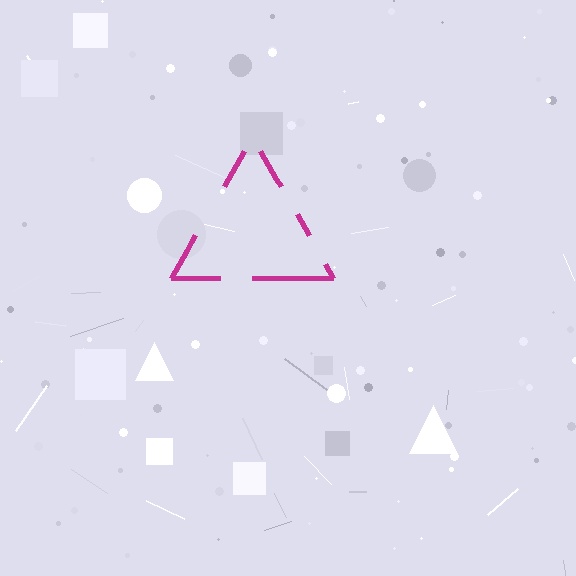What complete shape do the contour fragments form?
The contour fragments form a triangle.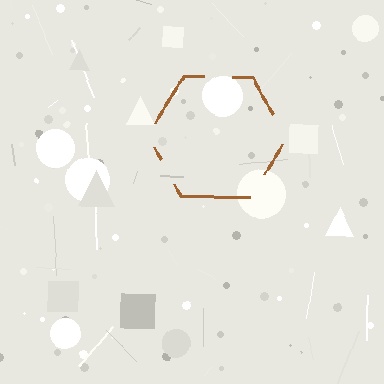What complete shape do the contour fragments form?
The contour fragments form a hexagon.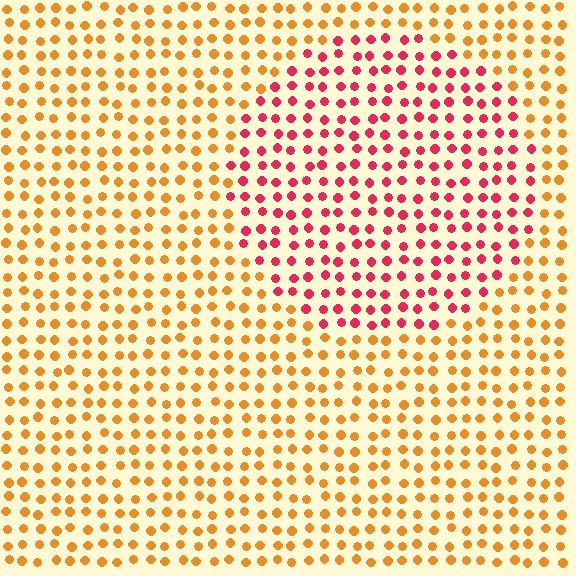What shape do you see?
I see a circle.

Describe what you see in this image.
The image is filled with small orange elements in a uniform arrangement. A circle-shaped region is visible where the elements are tinted to a slightly different hue, forming a subtle color boundary.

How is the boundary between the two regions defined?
The boundary is defined purely by a slight shift in hue (about 47 degrees). Spacing, size, and orientation are identical on both sides.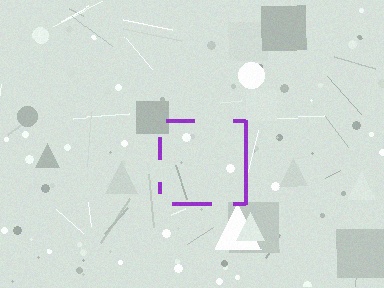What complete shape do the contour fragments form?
The contour fragments form a square.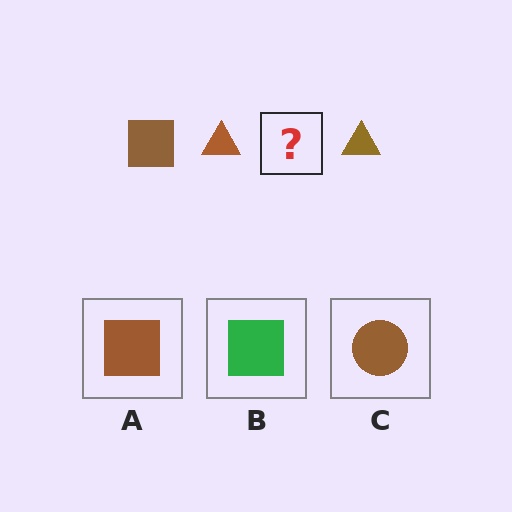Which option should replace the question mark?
Option A.